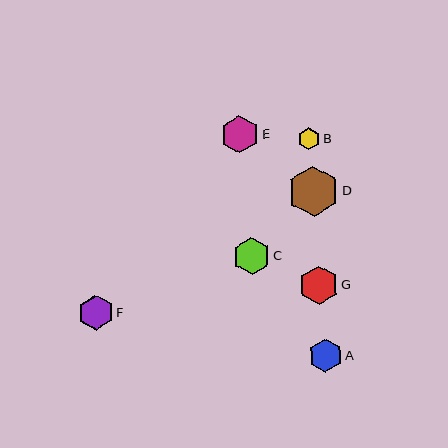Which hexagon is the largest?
Hexagon D is the largest with a size of approximately 51 pixels.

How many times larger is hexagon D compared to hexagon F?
Hexagon D is approximately 1.4 times the size of hexagon F.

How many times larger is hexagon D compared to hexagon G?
Hexagon D is approximately 1.3 times the size of hexagon G.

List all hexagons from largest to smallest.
From largest to smallest: D, G, E, C, F, A, B.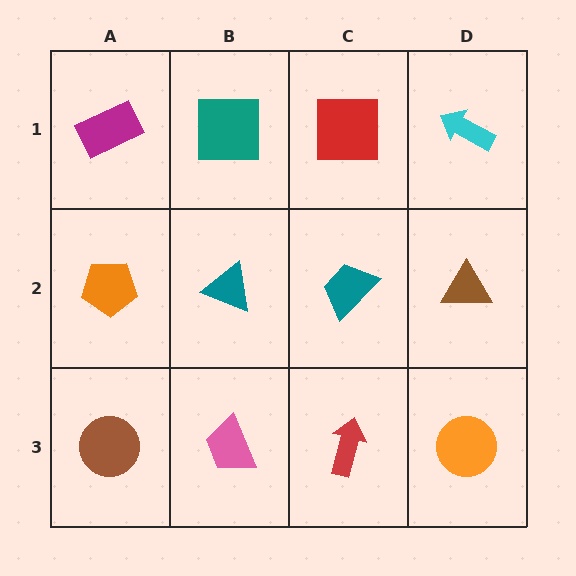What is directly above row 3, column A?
An orange pentagon.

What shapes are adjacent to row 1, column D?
A brown triangle (row 2, column D), a red square (row 1, column C).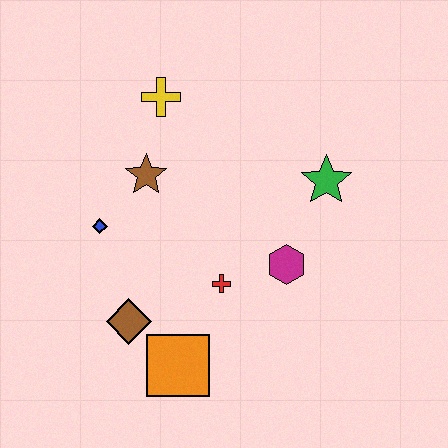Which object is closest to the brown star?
The blue diamond is closest to the brown star.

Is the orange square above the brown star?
No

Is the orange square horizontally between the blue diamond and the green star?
Yes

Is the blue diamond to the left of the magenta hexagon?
Yes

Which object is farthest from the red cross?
The yellow cross is farthest from the red cross.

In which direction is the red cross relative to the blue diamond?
The red cross is to the right of the blue diamond.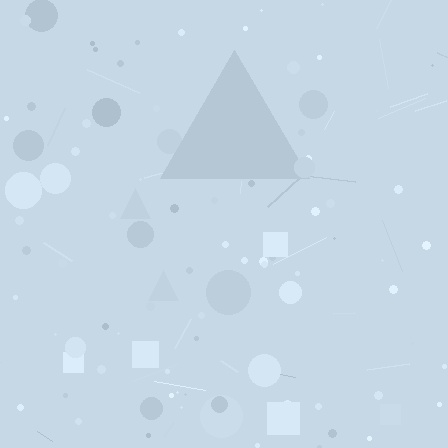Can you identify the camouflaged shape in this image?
The camouflaged shape is a triangle.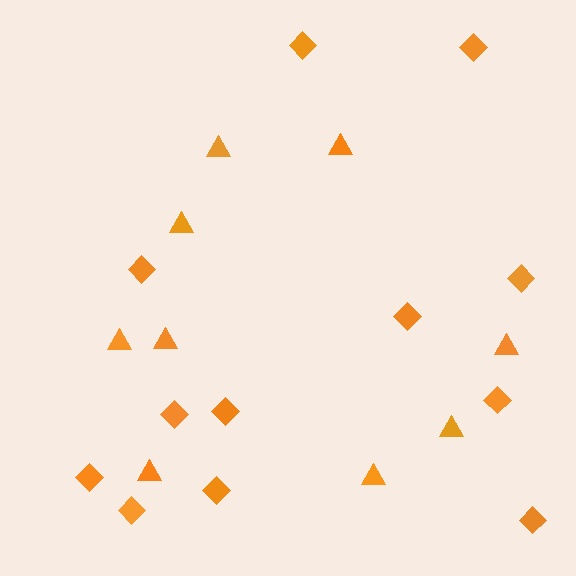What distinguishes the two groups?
There are 2 groups: one group of triangles (9) and one group of diamonds (12).